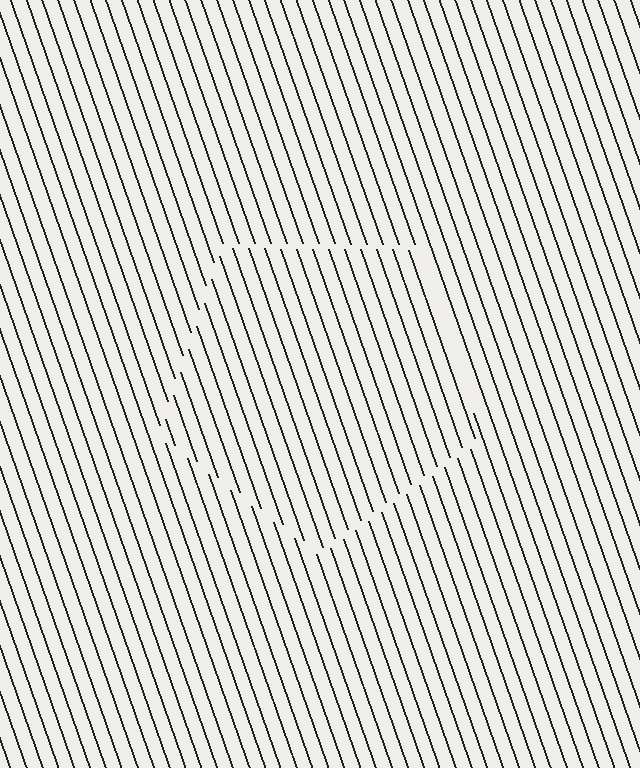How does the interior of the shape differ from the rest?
The interior of the shape contains the same grating, shifted by half a period — the contour is defined by the phase discontinuity where line-ends from the inner and outer gratings abut.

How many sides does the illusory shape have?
5 sides — the line-ends trace a pentagon.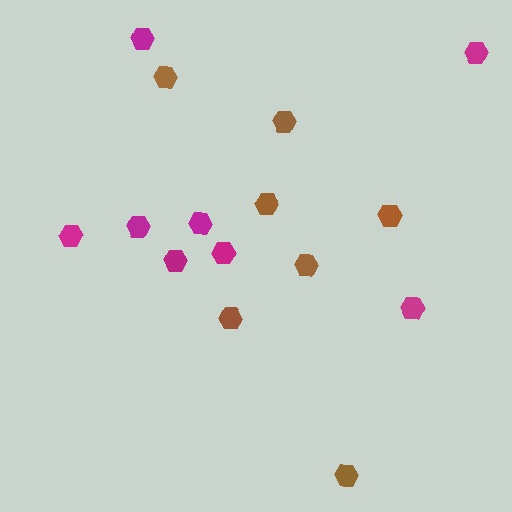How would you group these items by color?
There are 2 groups: one group of magenta hexagons (8) and one group of brown hexagons (7).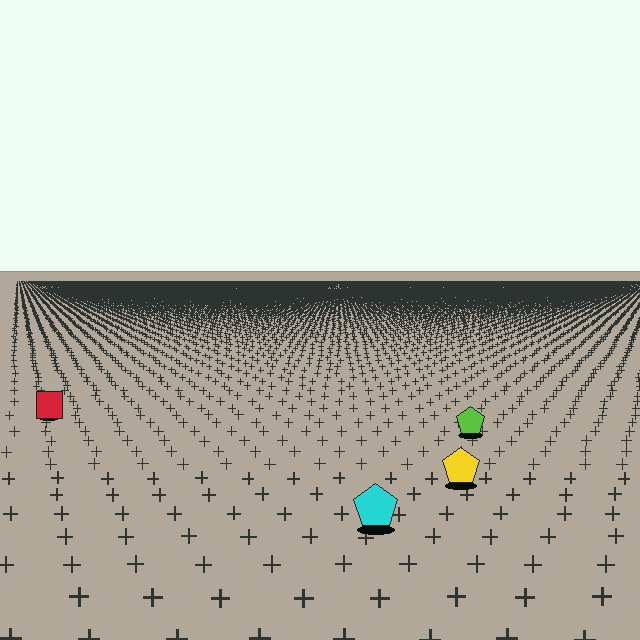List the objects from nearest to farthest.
From nearest to farthest: the cyan pentagon, the yellow pentagon, the lime pentagon, the red square.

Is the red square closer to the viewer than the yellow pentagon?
No. The yellow pentagon is closer — you can tell from the texture gradient: the ground texture is coarser near it.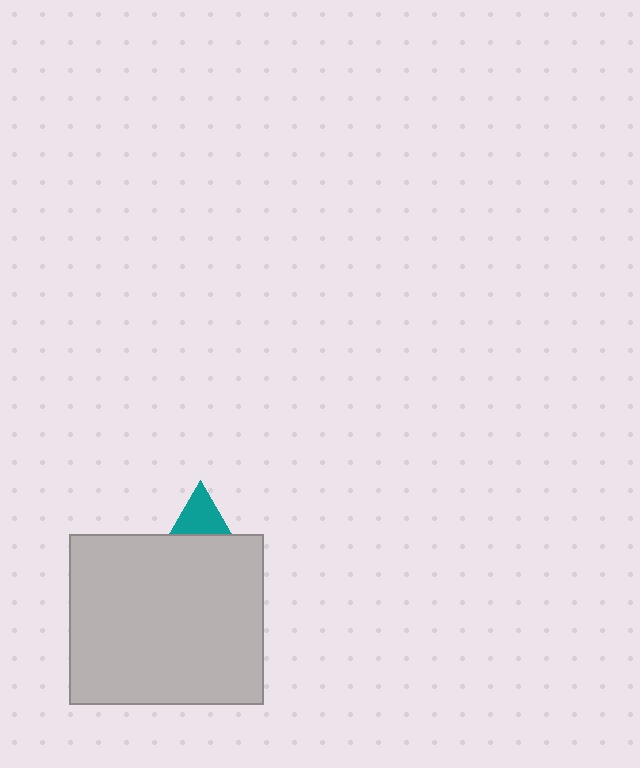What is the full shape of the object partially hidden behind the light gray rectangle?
The partially hidden object is a teal triangle.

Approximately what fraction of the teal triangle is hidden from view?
Roughly 59% of the teal triangle is hidden behind the light gray rectangle.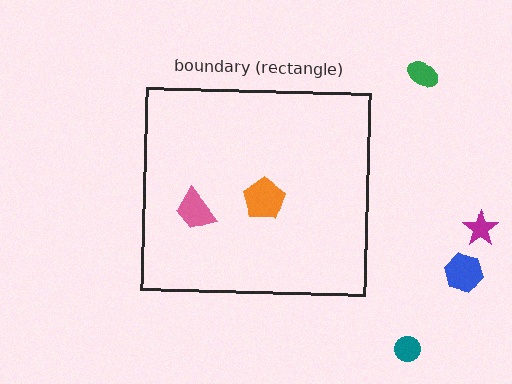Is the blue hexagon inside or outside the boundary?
Outside.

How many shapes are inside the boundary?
2 inside, 4 outside.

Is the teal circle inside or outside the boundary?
Outside.